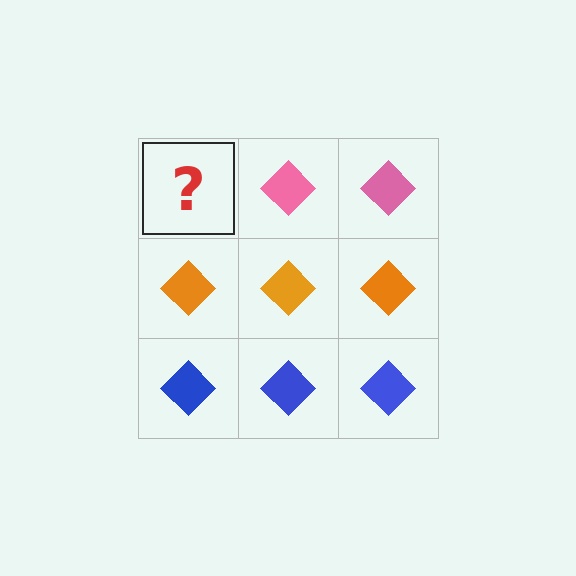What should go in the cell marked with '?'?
The missing cell should contain a pink diamond.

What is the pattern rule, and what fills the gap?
The rule is that each row has a consistent color. The gap should be filled with a pink diamond.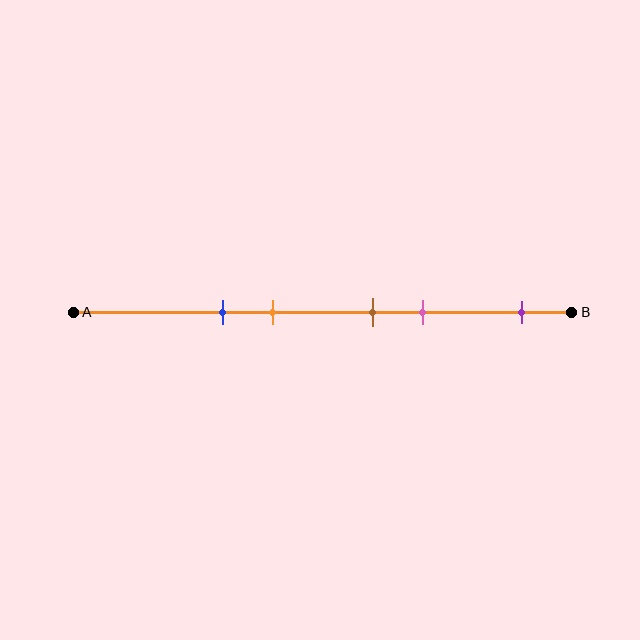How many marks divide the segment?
There are 5 marks dividing the segment.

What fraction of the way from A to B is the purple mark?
The purple mark is approximately 90% (0.9) of the way from A to B.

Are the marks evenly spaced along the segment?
No, the marks are not evenly spaced.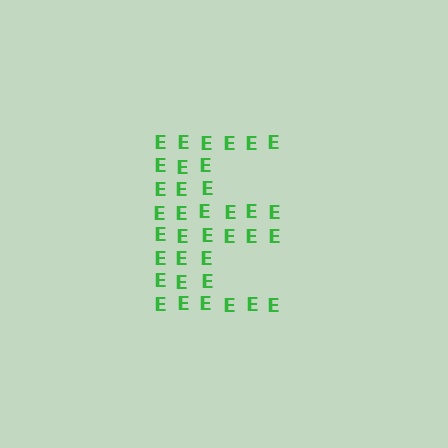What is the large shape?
The large shape is the letter E.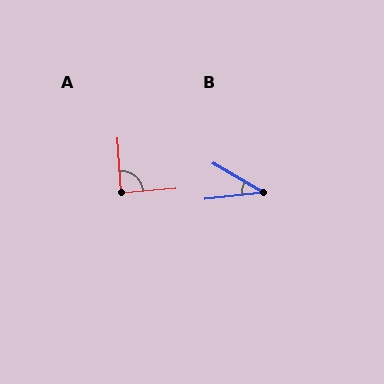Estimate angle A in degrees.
Approximately 89 degrees.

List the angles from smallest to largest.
B (37°), A (89°).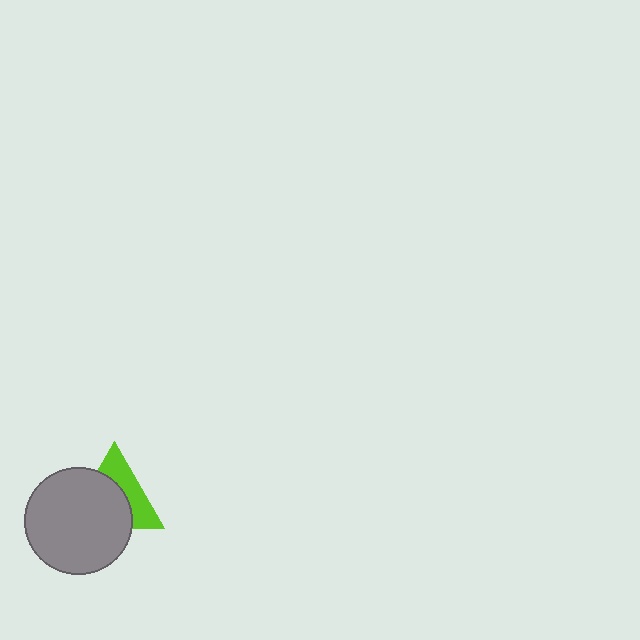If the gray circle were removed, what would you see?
You would see the complete lime triangle.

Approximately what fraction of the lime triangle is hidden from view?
Roughly 57% of the lime triangle is hidden behind the gray circle.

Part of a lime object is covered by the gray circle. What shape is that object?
It is a triangle.